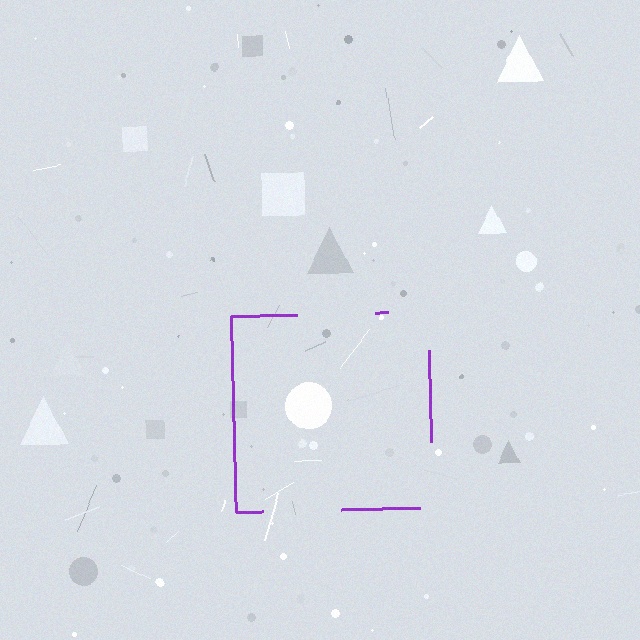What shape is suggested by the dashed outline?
The dashed outline suggests a square.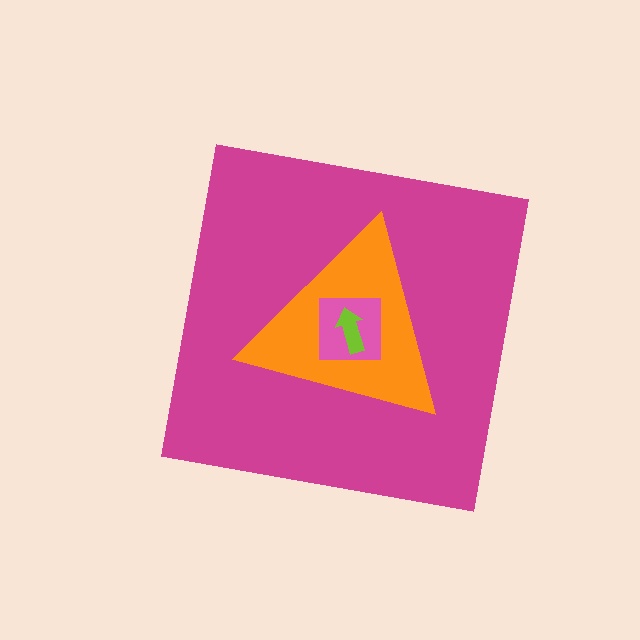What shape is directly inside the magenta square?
The orange triangle.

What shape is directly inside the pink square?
The lime arrow.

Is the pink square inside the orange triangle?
Yes.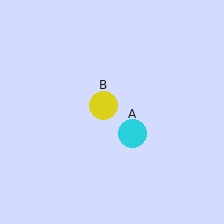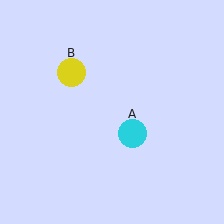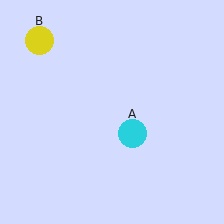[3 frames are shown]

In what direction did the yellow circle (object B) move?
The yellow circle (object B) moved up and to the left.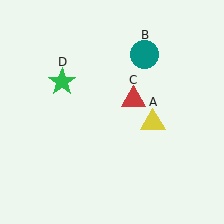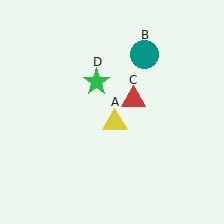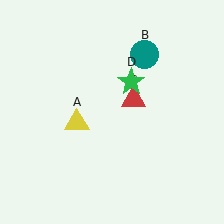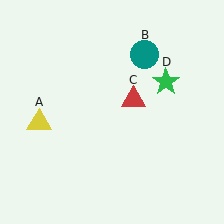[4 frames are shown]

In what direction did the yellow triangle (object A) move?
The yellow triangle (object A) moved left.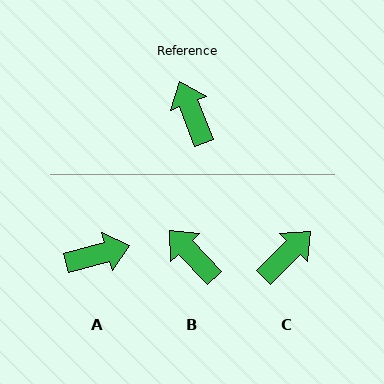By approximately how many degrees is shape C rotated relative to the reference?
Approximately 67 degrees clockwise.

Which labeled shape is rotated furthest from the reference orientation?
A, about 96 degrees away.